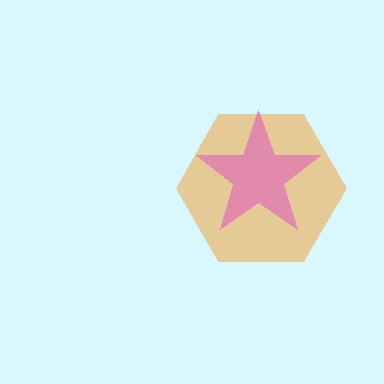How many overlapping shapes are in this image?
There are 2 overlapping shapes in the image.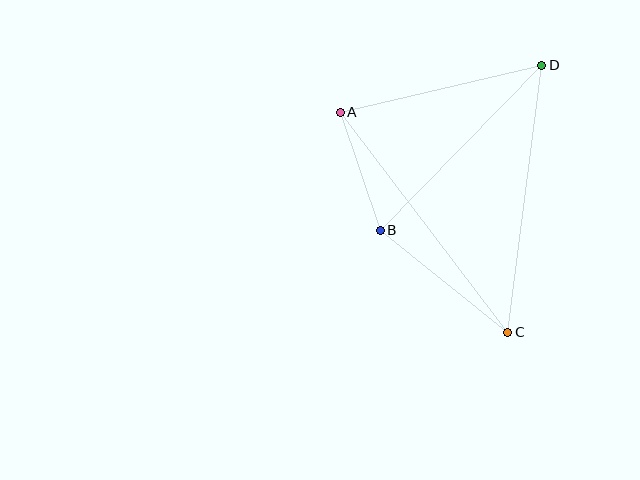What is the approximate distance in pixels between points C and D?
The distance between C and D is approximately 269 pixels.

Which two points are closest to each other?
Points A and B are closest to each other.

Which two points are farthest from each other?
Points A and C are farthest from each other.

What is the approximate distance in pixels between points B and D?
The distance between B and D is approximately 231 pixels.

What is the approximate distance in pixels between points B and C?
The distance between B and C is approximately 163 pixels.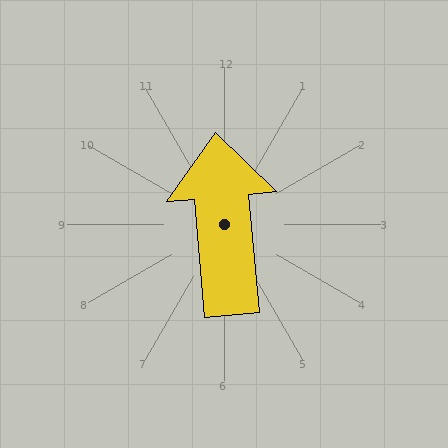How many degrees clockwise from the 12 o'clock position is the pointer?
Approximately 355 degrees.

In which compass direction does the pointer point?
North.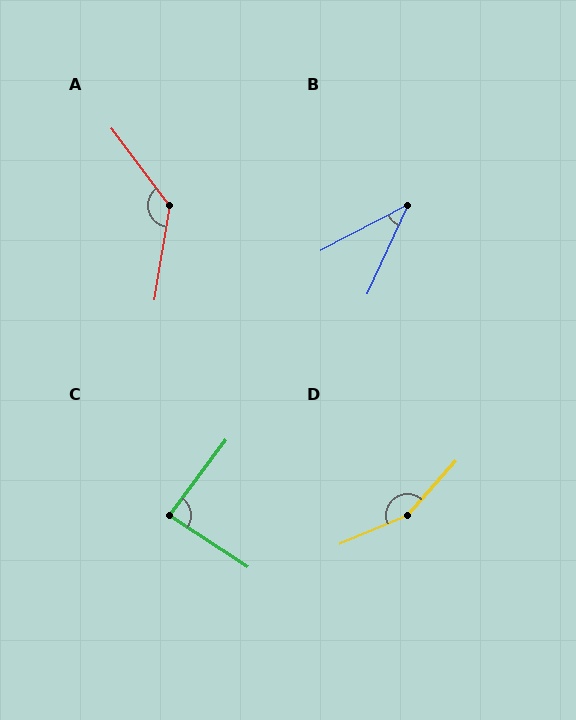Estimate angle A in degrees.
Approximately 134 degrees.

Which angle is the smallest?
B, at approximately 38 degrees.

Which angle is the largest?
D, at approximately 155 degrees.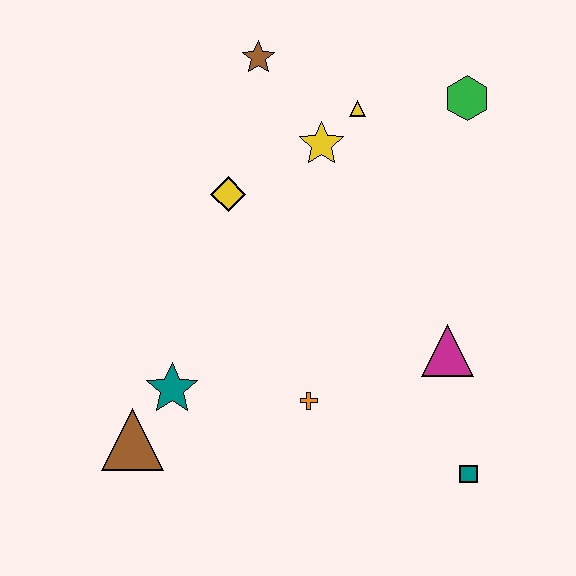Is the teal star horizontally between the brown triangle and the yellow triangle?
Yes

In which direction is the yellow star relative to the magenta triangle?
The yellow star is above the magenta triangle.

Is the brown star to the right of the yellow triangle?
No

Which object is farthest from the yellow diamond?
The teal square is farthest from the yellow diamond.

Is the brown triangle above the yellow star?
No